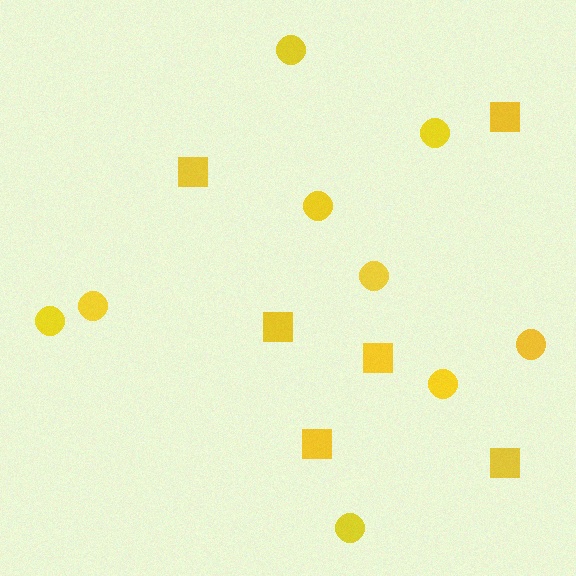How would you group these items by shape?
There are 2 groups: one group of squares (6) and one group of circles (9).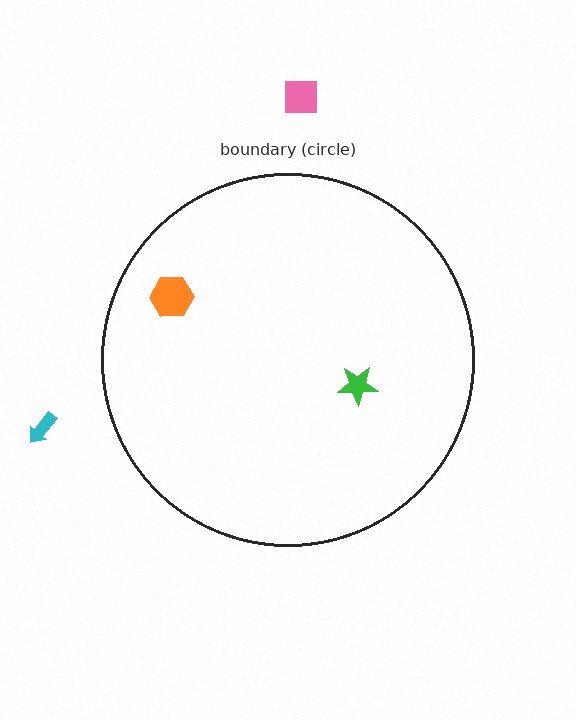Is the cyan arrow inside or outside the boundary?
Outside.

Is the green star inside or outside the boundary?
Inside.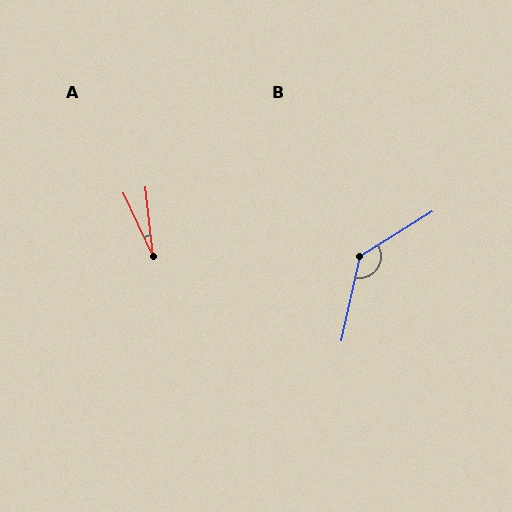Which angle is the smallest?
A, at approximately 19 degrees.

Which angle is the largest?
B, at approximately 134 degrees.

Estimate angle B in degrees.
Approximately 134 degrees.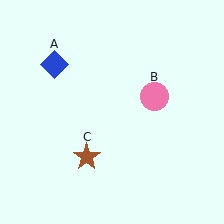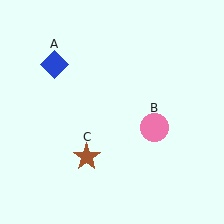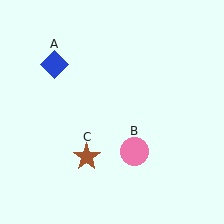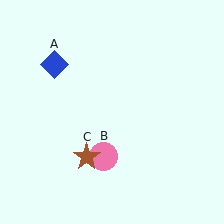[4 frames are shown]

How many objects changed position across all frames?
1 object changed position: pink circle (object B).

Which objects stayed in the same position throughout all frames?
Blue diamond (object A) and brown star (object C) remained stationary.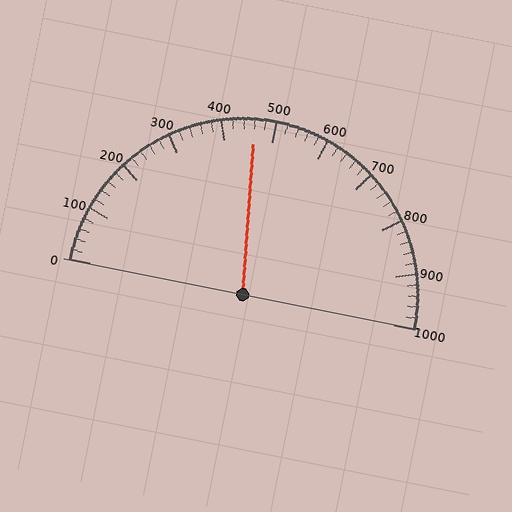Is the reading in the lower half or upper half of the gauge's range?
The reading is in the lower half of the range (0 to 1000).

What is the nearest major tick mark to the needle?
The nearest major tick mark is 500.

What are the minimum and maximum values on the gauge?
The gauge ranges from 0 to 1000.